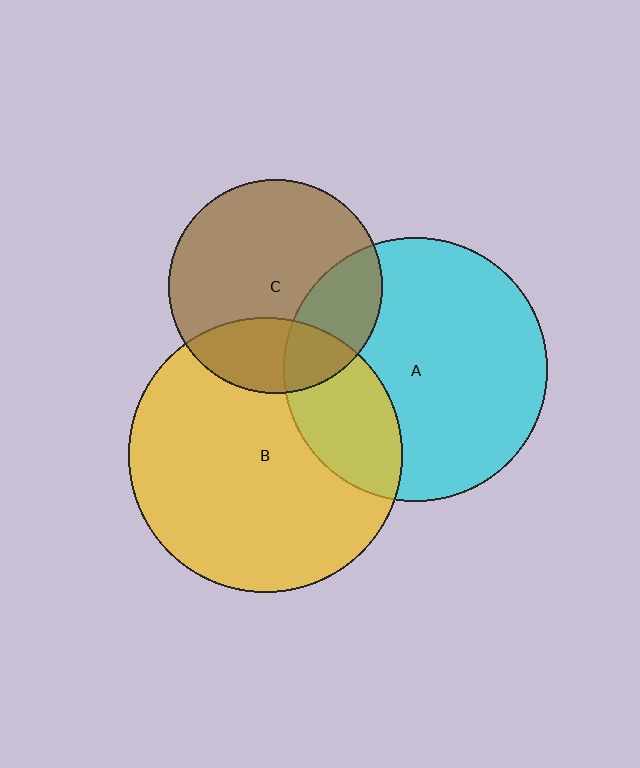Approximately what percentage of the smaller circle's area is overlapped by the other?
Approximately 25%.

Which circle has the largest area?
Circle B (yellow).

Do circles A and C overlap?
Yes.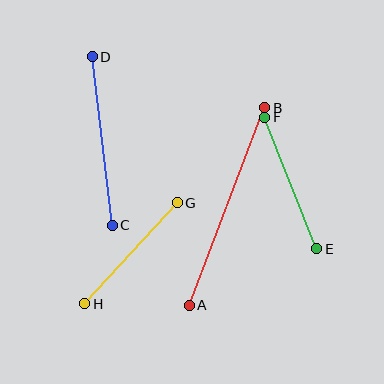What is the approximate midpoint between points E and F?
The midpoint is at approximately (291, 183) pixels.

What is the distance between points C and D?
The distance is approximately 170 pixels.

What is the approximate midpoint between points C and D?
The midpoint is at approximately (102, 141) pixels.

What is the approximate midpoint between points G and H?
The midpoint is at approximately (131, 253) pixels.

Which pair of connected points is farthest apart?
Points A and B are farthest apart.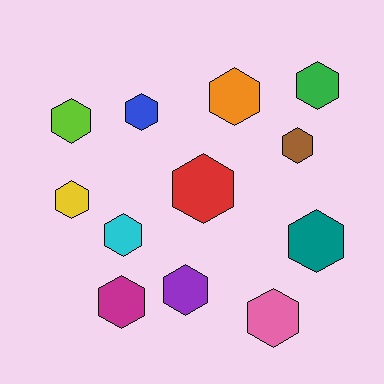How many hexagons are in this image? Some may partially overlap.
There are 12 hexagons.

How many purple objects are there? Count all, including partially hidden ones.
There is 1 purple object.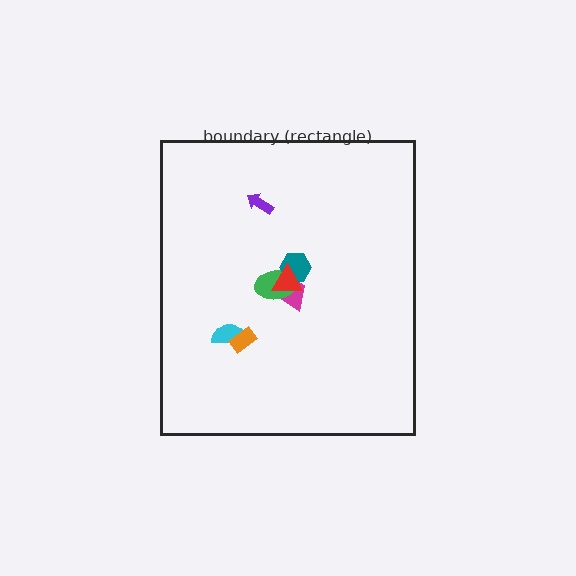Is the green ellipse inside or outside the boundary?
Inside.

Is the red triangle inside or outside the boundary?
Inside.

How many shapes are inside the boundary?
7 inside, 0 outside.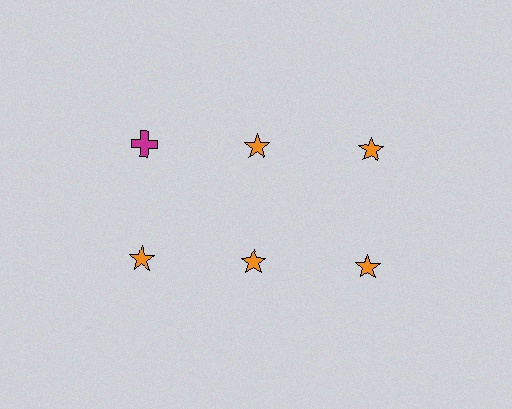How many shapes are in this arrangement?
There are 6 shapes arranged in a grid pattern.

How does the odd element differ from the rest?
It differs in both color (magenta instead of orange) and shape (cross instead of star).